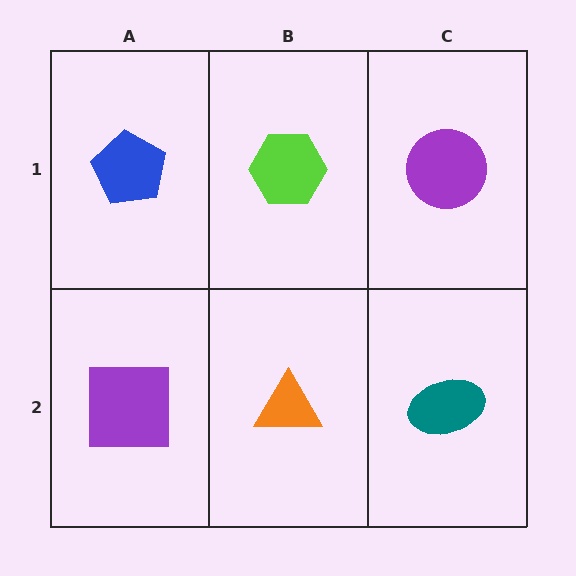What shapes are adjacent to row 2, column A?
A blue pentagon (row 1, column A), an orange triangle (row 2, column B).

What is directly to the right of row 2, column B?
A teal ellipse.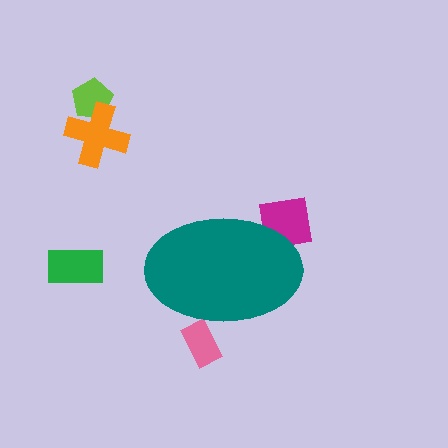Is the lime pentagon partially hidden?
No, the lime pentagon is fully visible.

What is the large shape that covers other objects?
A teal ellipse.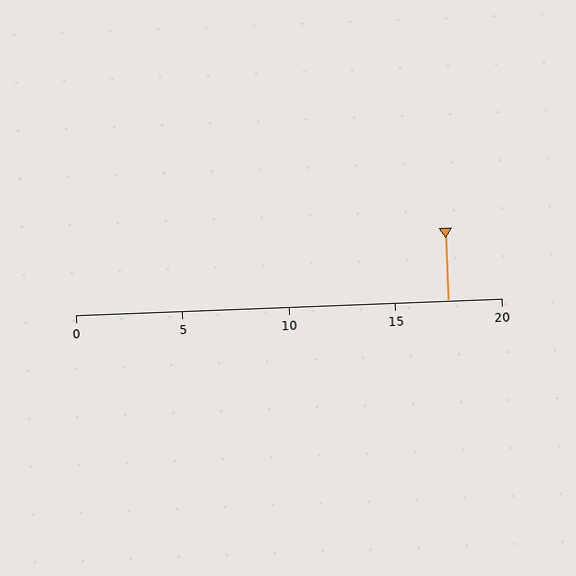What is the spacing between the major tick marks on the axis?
The major ticks are spaced 5 apart.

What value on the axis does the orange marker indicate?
The marker indicates approximately 17.5.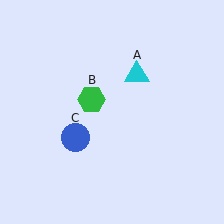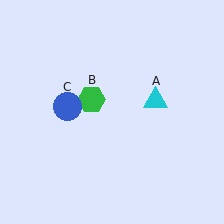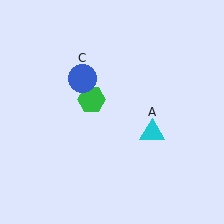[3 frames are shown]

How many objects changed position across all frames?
2 objects changed position: cyan triangle (object A), blue circle (object C).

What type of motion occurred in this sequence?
The cyan triangle (object A), blue circle (object C) rotated clockwise around the center of the scene.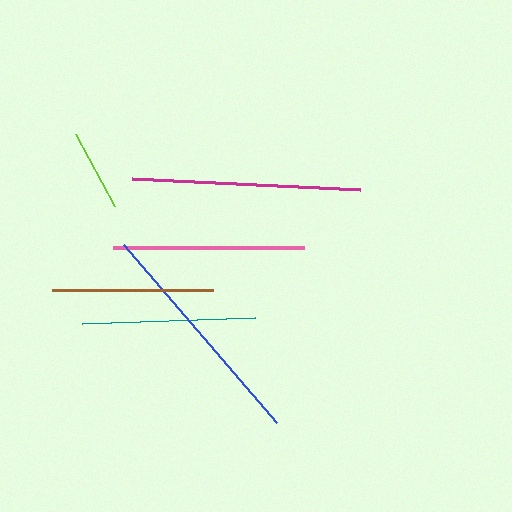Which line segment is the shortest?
The lime line is the shortest at approximately 81 pixels.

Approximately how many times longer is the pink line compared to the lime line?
The pink line is approximately 2.4 times the length of the lime line.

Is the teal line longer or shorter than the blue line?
The blue line is longer than the teal line.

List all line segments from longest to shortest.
From longest to shortest: blue, magenta, pink, teal, brown, lime.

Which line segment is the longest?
The blue line is the longest at approximately 235 pixels.